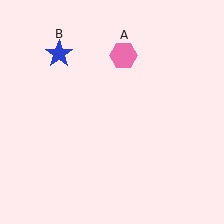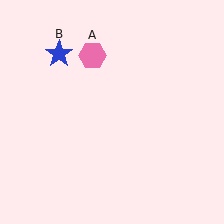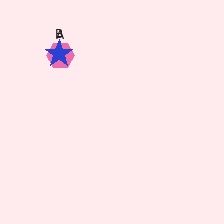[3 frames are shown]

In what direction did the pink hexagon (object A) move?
The pink hexagon (object A) moved left.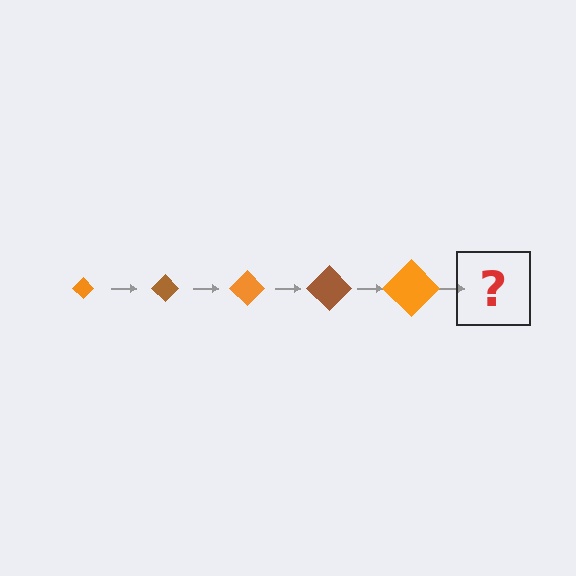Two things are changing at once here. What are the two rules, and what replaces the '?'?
The two rules are that the diamond grows larger each step and the color cycles through orange and brown. The '?' should be a brown diamond, larger than the previous one.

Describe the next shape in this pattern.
It should be a brown diamond, larger than the previous one.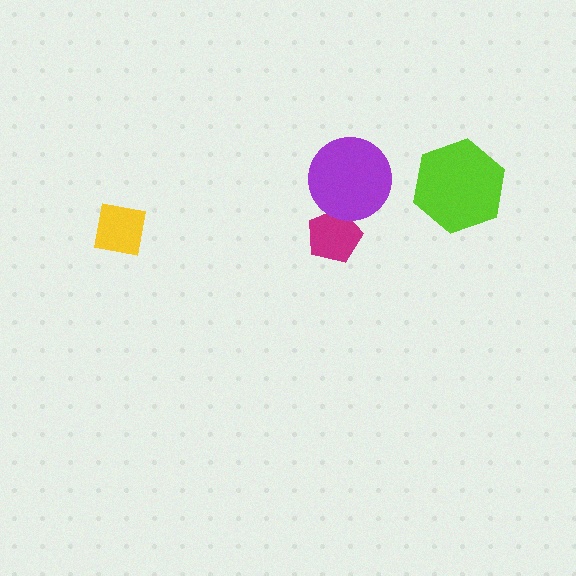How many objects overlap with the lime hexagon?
0 objects overlap with the lime hexagon.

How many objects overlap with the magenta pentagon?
1 object overlaps with the magenta pentagon.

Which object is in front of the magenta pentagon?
The purple circle is in front of the magenta pentagon.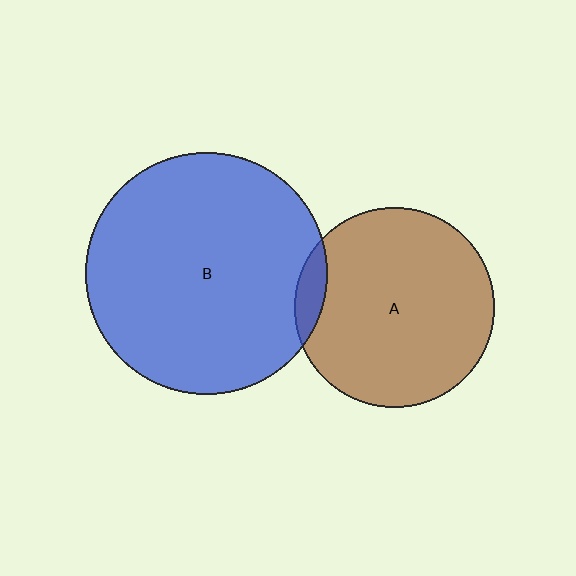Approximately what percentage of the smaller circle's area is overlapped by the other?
Approximately 5%.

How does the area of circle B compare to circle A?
Approximately 1.5 times.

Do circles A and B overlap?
Yes.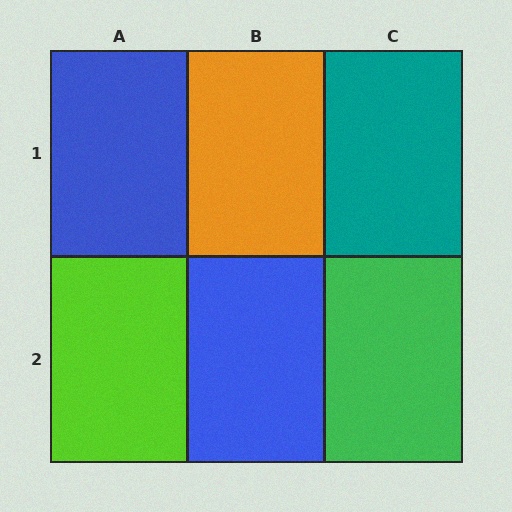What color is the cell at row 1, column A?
Blue.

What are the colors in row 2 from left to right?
Lime, blue, green.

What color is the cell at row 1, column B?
Orange.